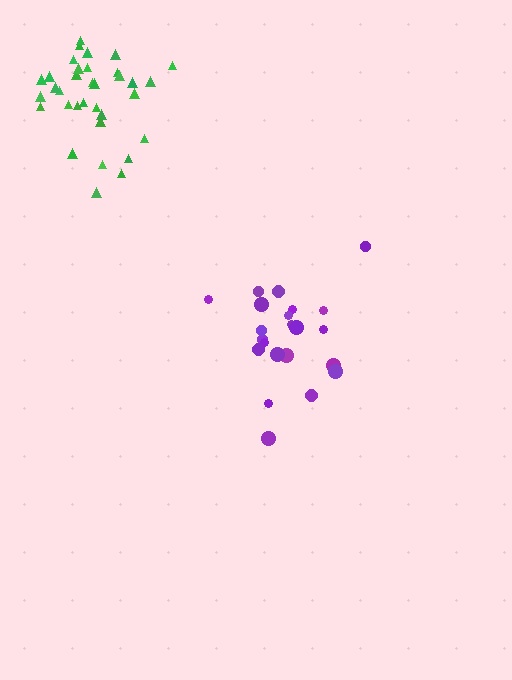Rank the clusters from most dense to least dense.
green, purple.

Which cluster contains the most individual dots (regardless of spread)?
Green (34).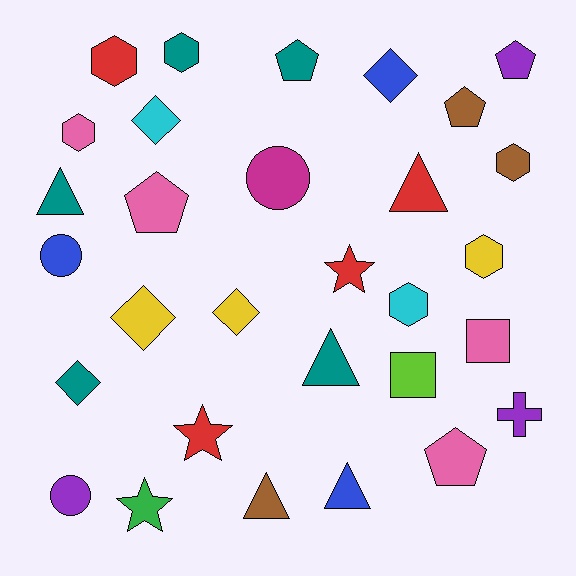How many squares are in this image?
There are 2 squares.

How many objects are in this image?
There are 30 objects.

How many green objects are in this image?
There is 1 green object.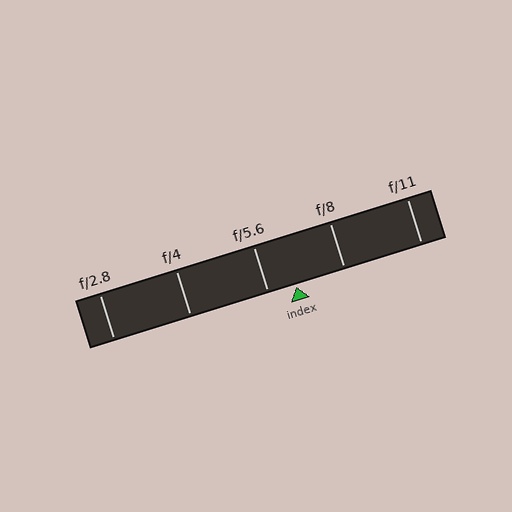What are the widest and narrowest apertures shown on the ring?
The widest aperture shown is f/2.8 and the narrowest is f/11.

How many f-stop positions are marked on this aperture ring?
There are 5 f-stop positions marked.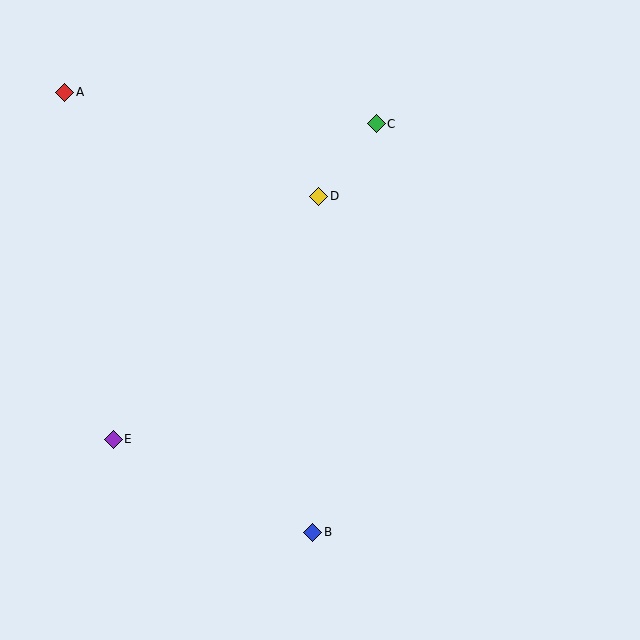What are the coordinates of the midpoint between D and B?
The midpoint between D and B is at (316, 364).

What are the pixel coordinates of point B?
Point B is at (313, 533).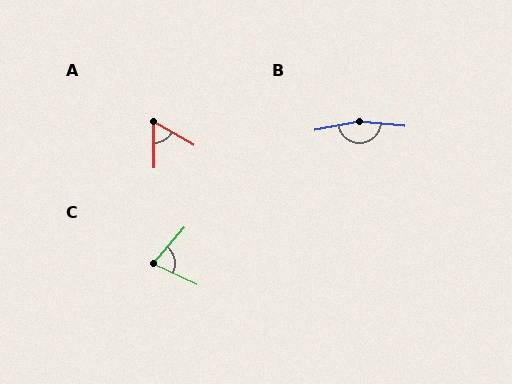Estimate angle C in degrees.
Approximately 73 degrees.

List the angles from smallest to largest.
A (59°), C (73°), B (164°).